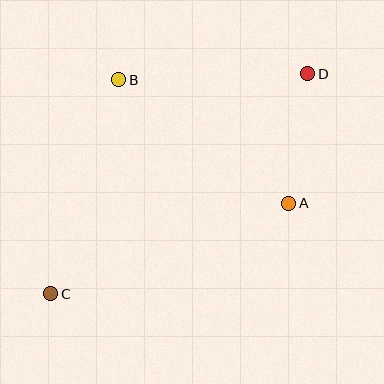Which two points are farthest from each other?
Points C and D are farthest from each other.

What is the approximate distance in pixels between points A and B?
The distance between A and B is approximately 210 pixels.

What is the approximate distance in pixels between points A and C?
The distance between A and C is approximately 254 pixels.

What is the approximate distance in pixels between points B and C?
The distance between B and C is approximately 224 pixels.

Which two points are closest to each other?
Points A and D are closest to each other.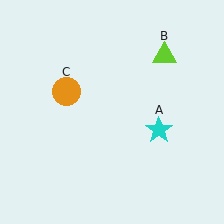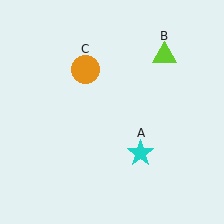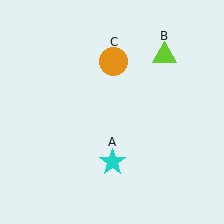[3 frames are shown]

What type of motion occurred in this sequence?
The cyan star (object A), orange circle (object C) rotated clockwise around the center of the scene.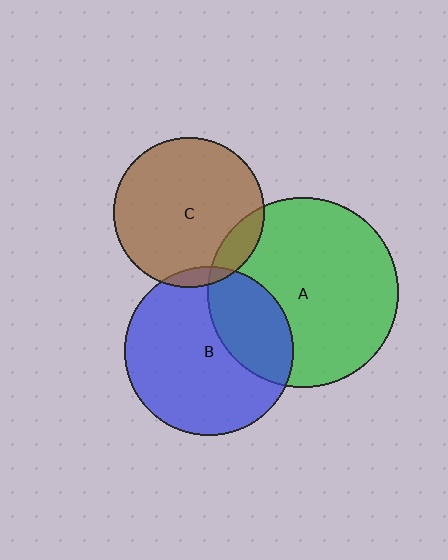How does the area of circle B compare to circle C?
Approximately 1.3 times.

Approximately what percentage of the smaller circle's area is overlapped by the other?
Approximately 10%.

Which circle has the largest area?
Circle A (green).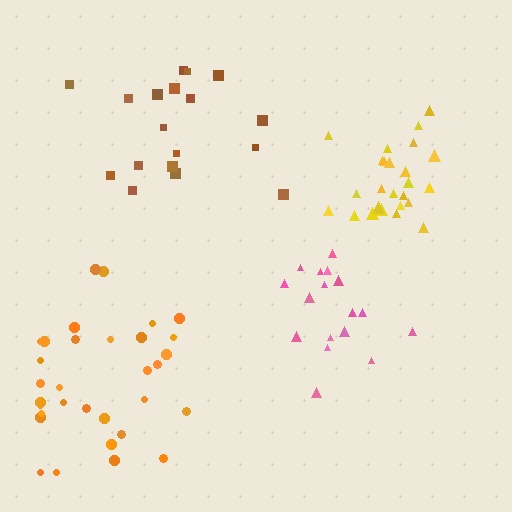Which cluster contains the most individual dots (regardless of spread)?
Orange (32).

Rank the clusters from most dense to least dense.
yellow, pink, orange, brown.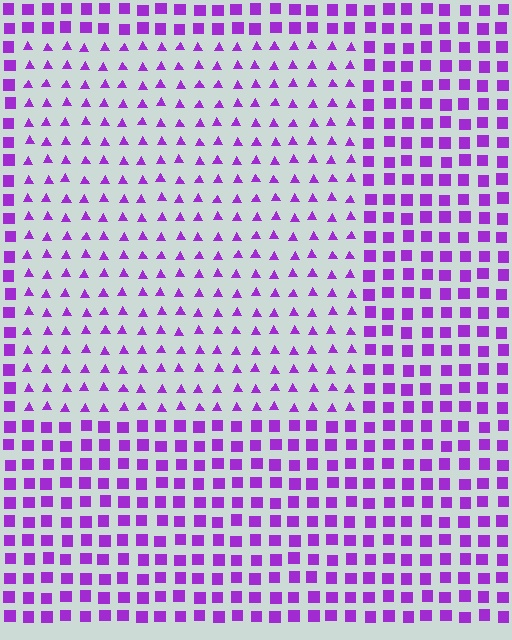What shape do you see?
I see a rectangle.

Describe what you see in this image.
The image is filled with small purple elements arranged in a uniform grid. A rectangle-shaped region contains triangles, while the surrounding area contains squares. The boundary is defined purely by the change in element shape.